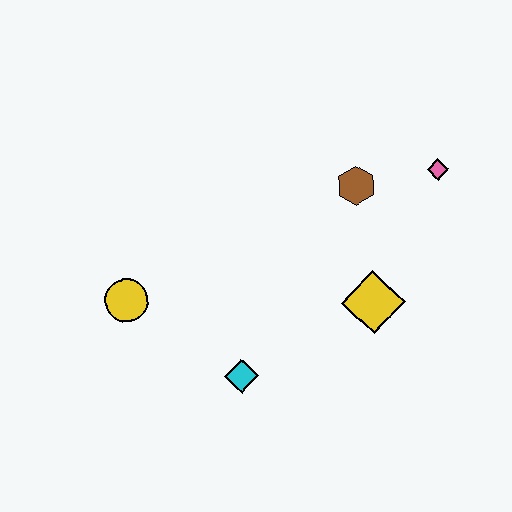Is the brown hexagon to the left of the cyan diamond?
No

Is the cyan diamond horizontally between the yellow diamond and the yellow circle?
Yes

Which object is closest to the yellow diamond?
The brown hexagon is closest to the yellow diamond.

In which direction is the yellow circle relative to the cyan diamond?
The yellow circle is to the left of the cyan diamond.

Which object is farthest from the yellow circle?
The pink diamond is farthest from the yellow circle.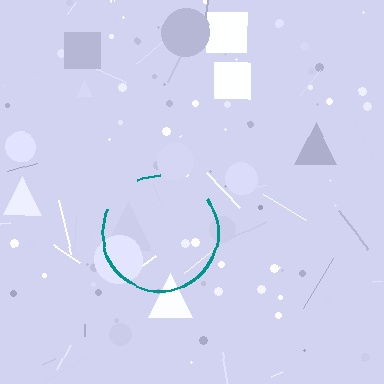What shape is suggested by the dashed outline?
The dashed outline suggests a circle.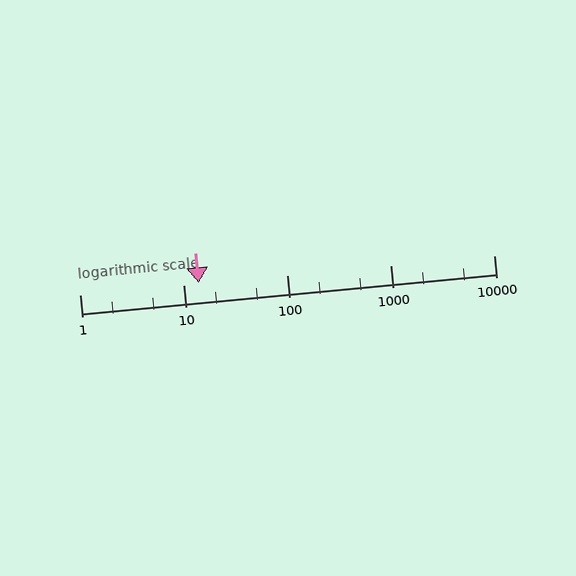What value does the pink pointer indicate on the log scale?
The pointer indicates approximately 14.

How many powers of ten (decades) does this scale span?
The scale spans 4 decades, from 1 to 10000.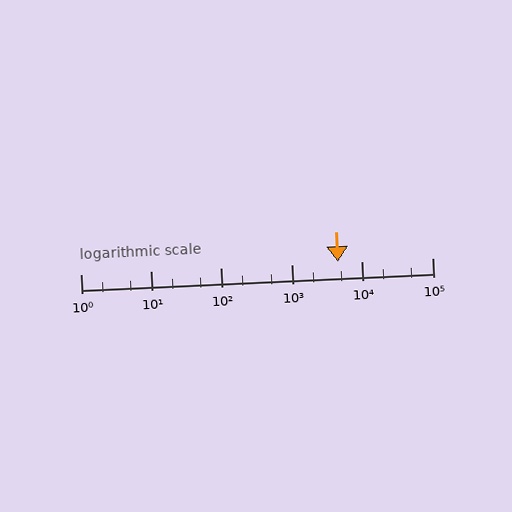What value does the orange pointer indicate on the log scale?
The pointer indicates approximately 4600.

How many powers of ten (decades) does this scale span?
The scale spans 5 decades, from 1 to 100000.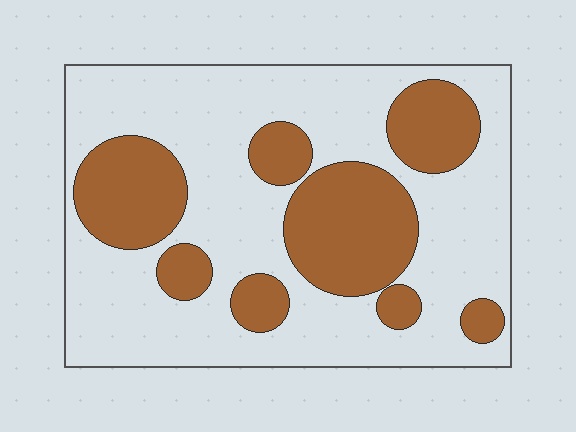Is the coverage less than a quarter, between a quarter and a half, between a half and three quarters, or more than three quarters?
Between a quarter and a half.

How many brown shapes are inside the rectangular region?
8.